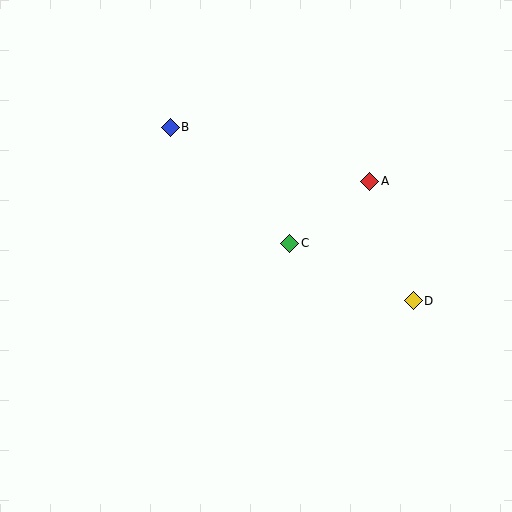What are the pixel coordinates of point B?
Point B is at (170, 127).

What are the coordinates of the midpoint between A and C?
The midpoint between A and C is at (330, 212).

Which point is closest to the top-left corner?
Point B is closest to the top-left corner.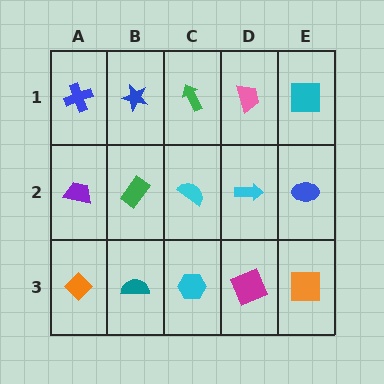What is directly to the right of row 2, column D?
A blue ellipse.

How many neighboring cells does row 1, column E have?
2.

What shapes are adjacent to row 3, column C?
A cyan semicircle (row 2, column C), a teal semicircle (row 3, column B), a magenta square (row 3, column D).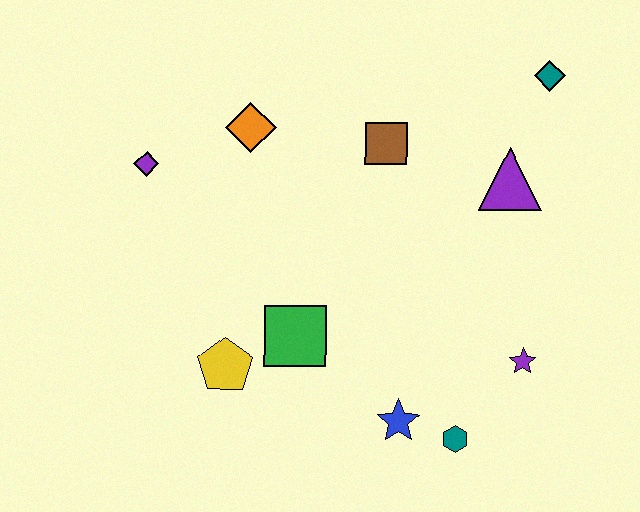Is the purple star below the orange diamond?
Yes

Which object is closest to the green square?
The yellow pentagon is closest to the green square.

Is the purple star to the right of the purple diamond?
Yes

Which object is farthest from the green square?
The teal diamond is farthest from the green square.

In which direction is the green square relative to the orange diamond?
The green square is below the orange diamond.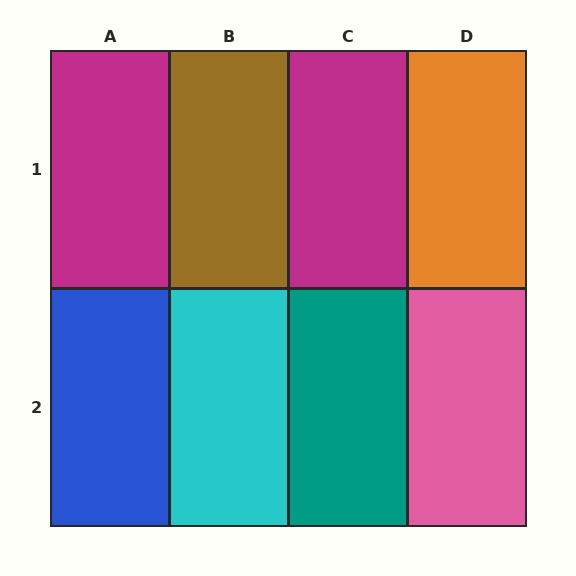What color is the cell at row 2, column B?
Cyan.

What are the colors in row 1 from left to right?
Magenta, brown, magenta, orange.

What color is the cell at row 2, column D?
Pink.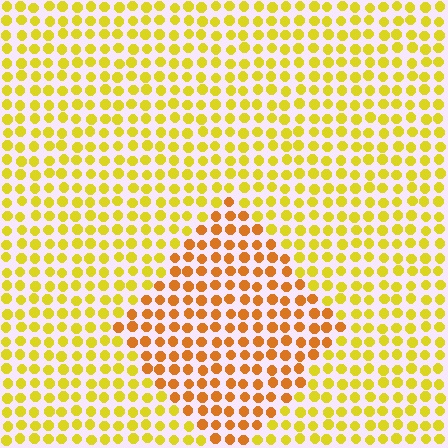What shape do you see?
I see a diamond.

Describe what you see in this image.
The image is filled with small yellow elements in a uniform arrangement. A diamond-shaped region is visible where the elements are tinted to a slightly different hue, forming a subtle color boundary.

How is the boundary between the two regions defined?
The boundary is defined purely by a slight shift in hue (about 31 degrees). Spacing, size, and orientation are identical on both sides.